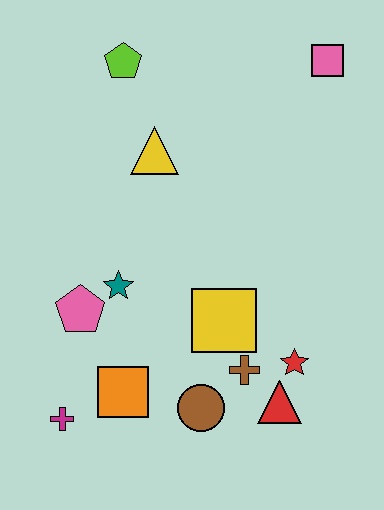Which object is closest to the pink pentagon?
The teal star is closest to the pink pentagon.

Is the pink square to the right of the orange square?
Yes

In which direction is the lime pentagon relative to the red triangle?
The lime pentagon is above the red triangle.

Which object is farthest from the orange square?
The pink square is farthest from the orange square.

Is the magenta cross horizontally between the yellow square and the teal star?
No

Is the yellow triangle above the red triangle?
Yes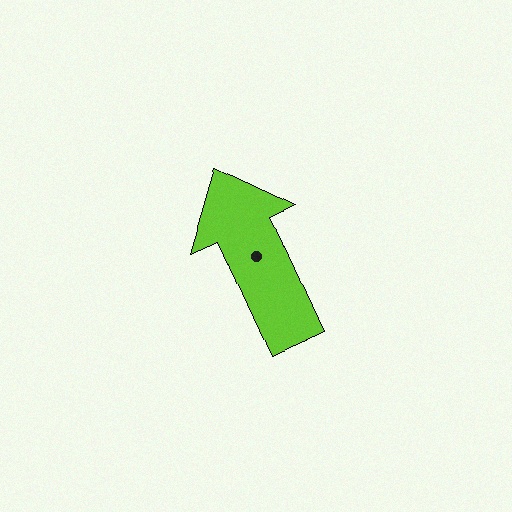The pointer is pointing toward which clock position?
Roughly 11 o'clock.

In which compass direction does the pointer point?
Northwest.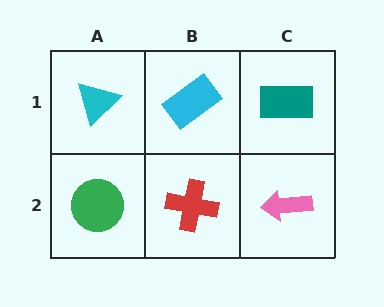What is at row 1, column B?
A cyan rectangle.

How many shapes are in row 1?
3 shapes.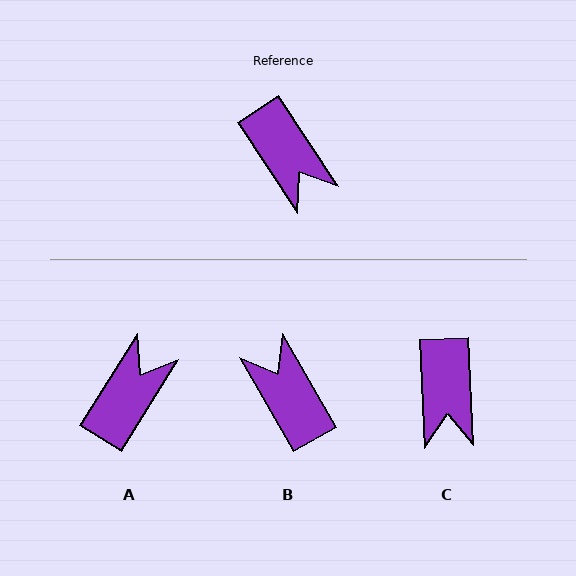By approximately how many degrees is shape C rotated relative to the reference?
Approximately 31 degrees clockwise.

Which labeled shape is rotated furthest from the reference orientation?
B, about 177 degrees away.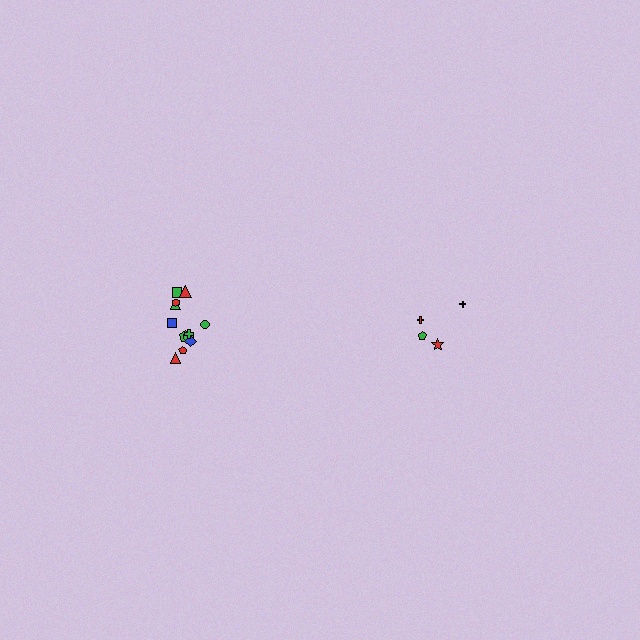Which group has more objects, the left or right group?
The left group.